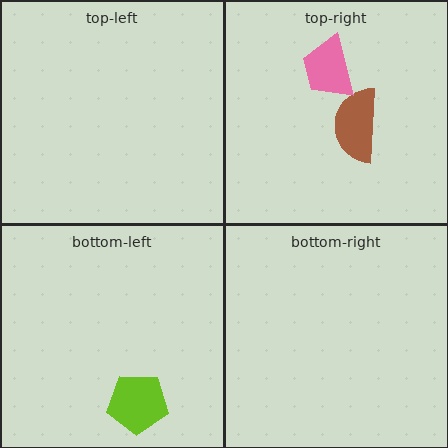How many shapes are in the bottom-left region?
1.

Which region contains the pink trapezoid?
The top-right region.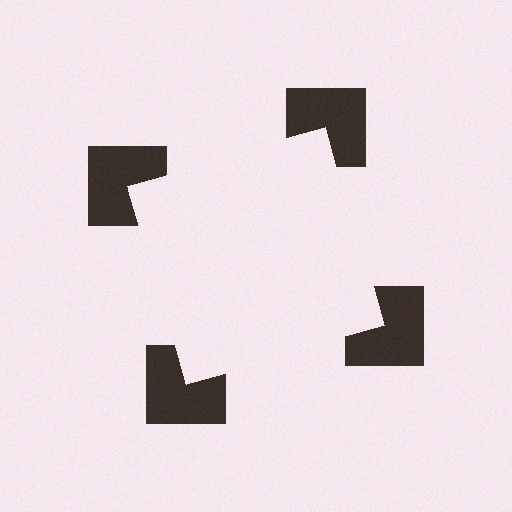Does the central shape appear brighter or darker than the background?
It typically appears slightly brighter than the background, even though no actual brightness change is drawn.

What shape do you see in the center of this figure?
An illusory square — its edges are inferred from the aligned wedge cuts in the notched squares, not physically drawn.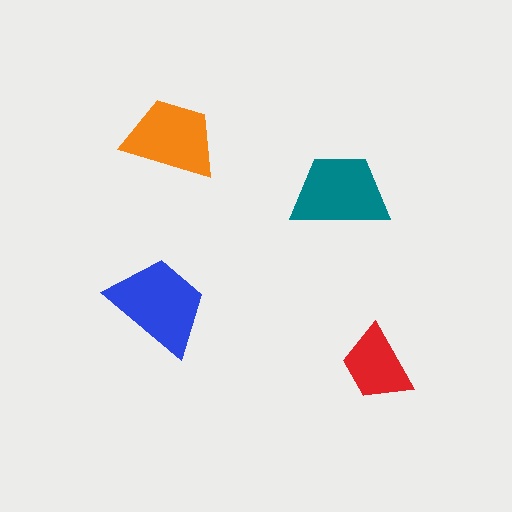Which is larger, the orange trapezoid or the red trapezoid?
The orange one.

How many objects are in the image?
There are 4 objects in the image.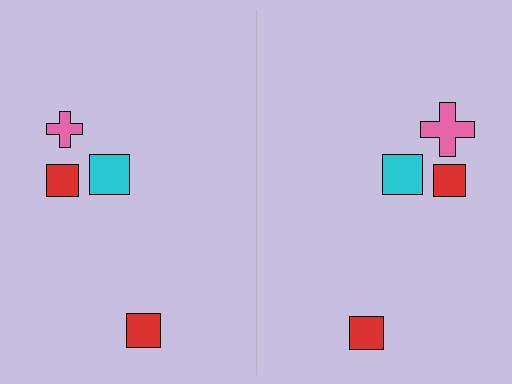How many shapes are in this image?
There are 8 shapes in this image.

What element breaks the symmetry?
The pink cross on the right side has a different size than its mirror counterpart.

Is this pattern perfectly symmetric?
No, the pattern is not perfectly symmetric. The pink cross on the right side has a different size than its mirror counterpart.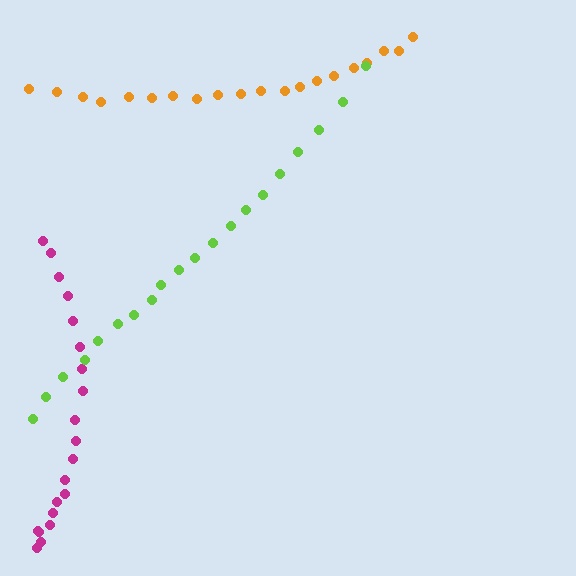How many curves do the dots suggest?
There are 3 distinct paths.